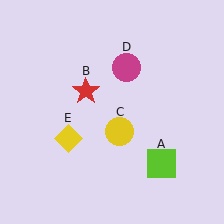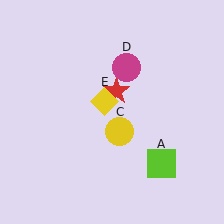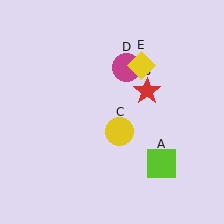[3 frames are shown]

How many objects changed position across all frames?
2 objects changed position: red star (object B), yellow diamond (object E).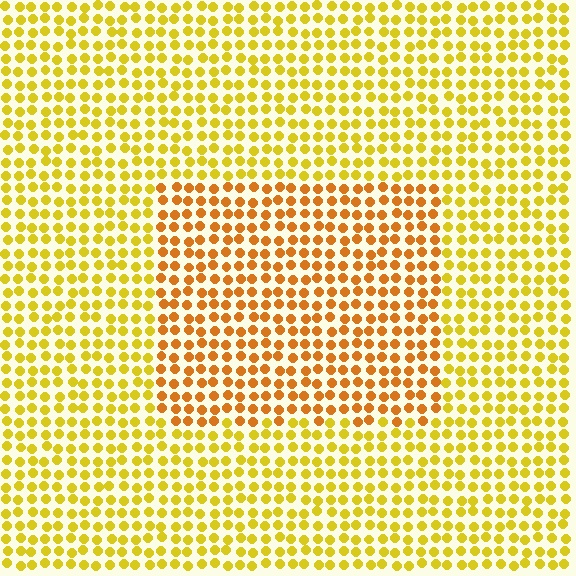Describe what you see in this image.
The image is filled with small yellow elements in a uniform arrangement. A rectangle-shaped region is visible where the elements are tinted to a slightly different hue, forming a subtle color boundary.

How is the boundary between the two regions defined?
The boundary is defined purely by a slight shift in hue (about 27 degrees). Spacing, size, and orientation are identical on both sides.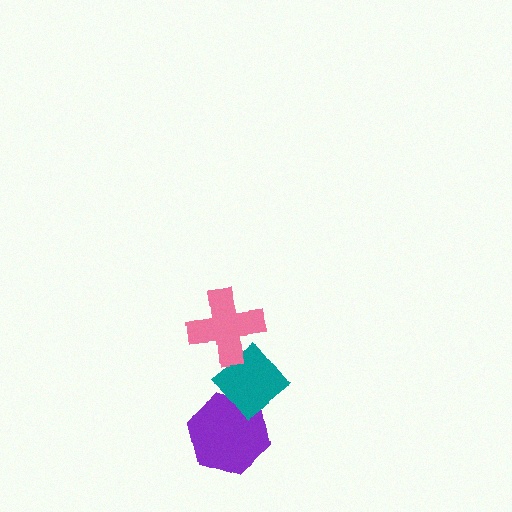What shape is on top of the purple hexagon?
The teal diamond is on top of the purple hexagon.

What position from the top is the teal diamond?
The teal diamond is 2nd from the top.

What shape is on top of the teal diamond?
The pink cross is on top of the teal diamond.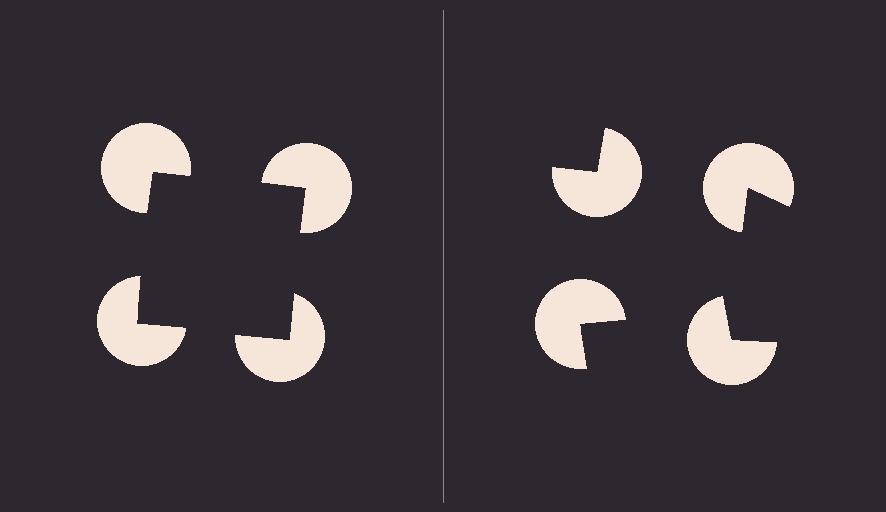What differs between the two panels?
The pac-man discs are positioned identically on both sides; only the wedge orientations differ. On the left they align to a square; on the right they are misaligned.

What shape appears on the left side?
An illusory square.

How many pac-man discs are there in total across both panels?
8 — 4 on each side.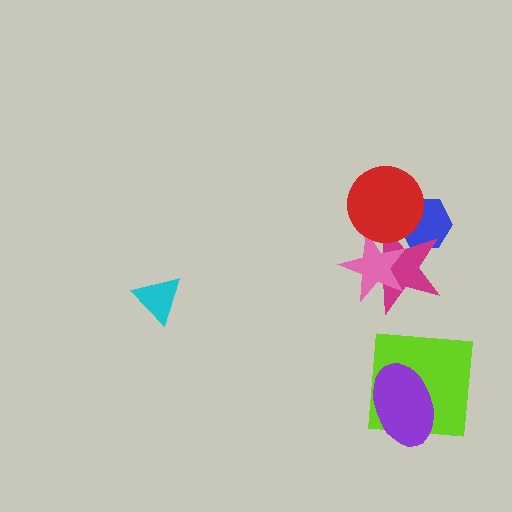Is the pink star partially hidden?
Yes, it is partially covered by another shape.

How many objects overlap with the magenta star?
3 objects overlap with the magenta star.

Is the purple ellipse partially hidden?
No, no other shape covers it.